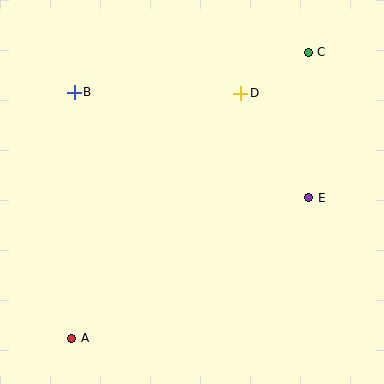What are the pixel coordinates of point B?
Point B is at (74, 92).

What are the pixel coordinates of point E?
Point E is at (309, 198).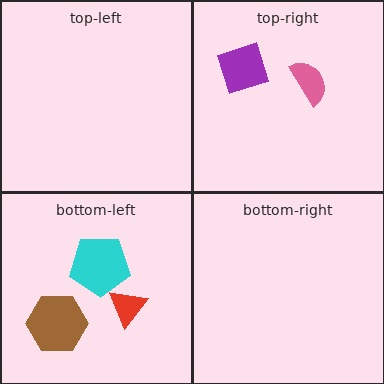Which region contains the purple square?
The top-right region.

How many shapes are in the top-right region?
2.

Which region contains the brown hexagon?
The bottom-left region.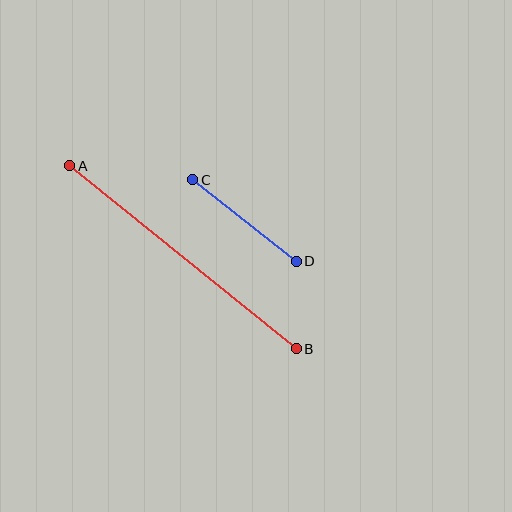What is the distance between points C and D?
The distance is approximately 132 pixels.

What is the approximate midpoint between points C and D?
The midpoint is at approximately (245, 220) pixels.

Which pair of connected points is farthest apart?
Points A and B are farthest apart.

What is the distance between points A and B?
The distance is approximately 291 pixels.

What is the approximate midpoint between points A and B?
The midpoint is at approximately (183, 257) pixels.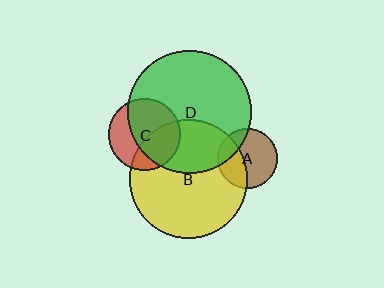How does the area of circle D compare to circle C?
Approximately 3.0 times.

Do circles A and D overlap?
Yes.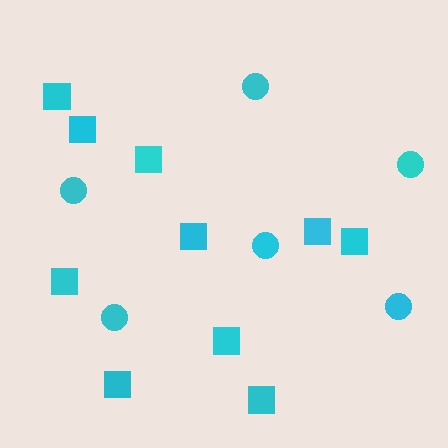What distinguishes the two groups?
There are 2 groups: one group of squares (10) and one group of circles (6).